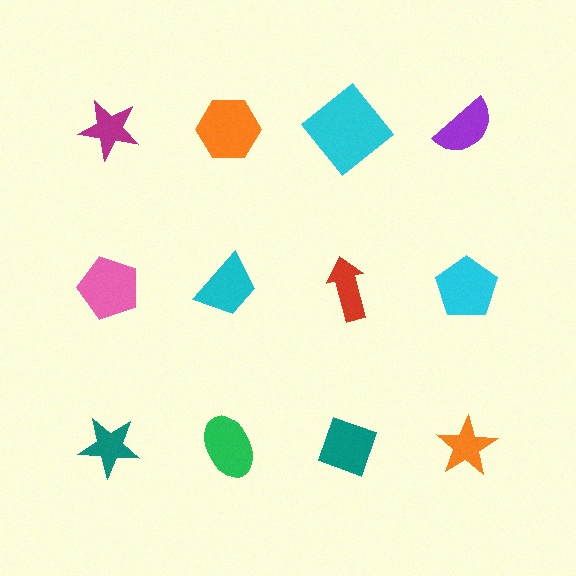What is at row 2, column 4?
A cyan pentagon.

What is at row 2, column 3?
A red arrow.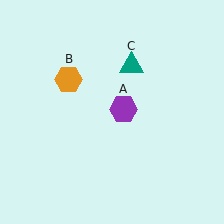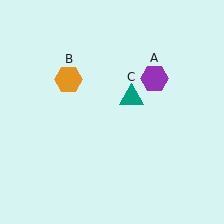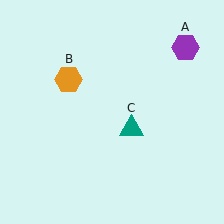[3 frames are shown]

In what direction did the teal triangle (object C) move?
The teal triangle (object C) moved down.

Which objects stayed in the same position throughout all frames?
Orange hexagon (object B) remained stationary.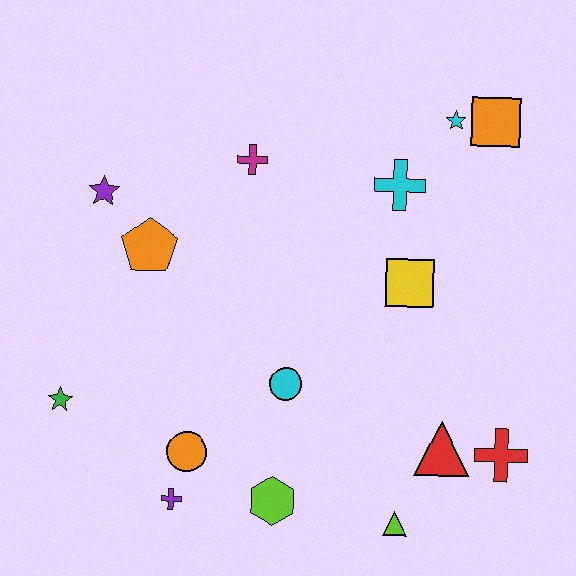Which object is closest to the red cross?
The red triangle is closest to the red cross.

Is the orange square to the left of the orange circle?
No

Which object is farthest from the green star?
The orange square is farthest from the green star.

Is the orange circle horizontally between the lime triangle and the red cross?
No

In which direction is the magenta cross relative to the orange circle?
The magenta cross is above the orange circle.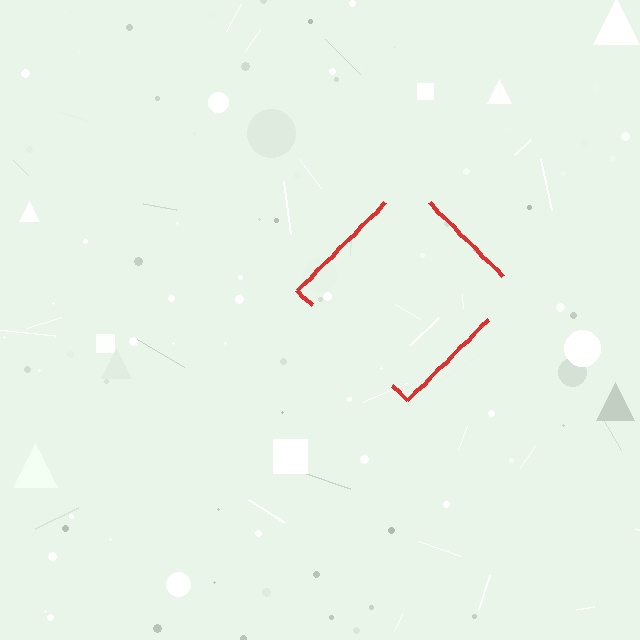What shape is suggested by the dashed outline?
The dashed outline suggests a diamond.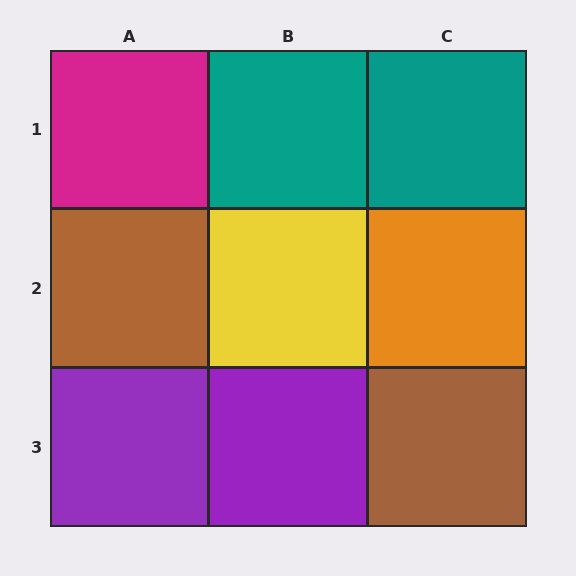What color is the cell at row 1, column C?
Teal.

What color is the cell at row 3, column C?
Brown.